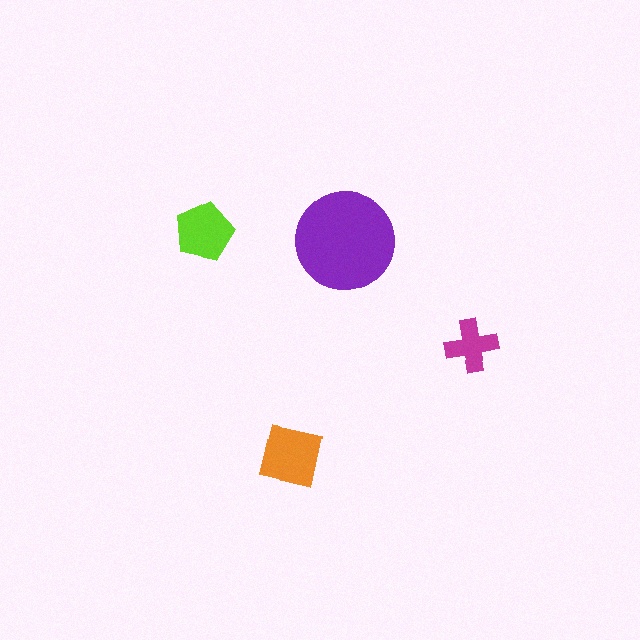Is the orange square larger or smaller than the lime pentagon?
Larger.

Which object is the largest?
The purple circle.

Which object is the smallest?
The magenta cross.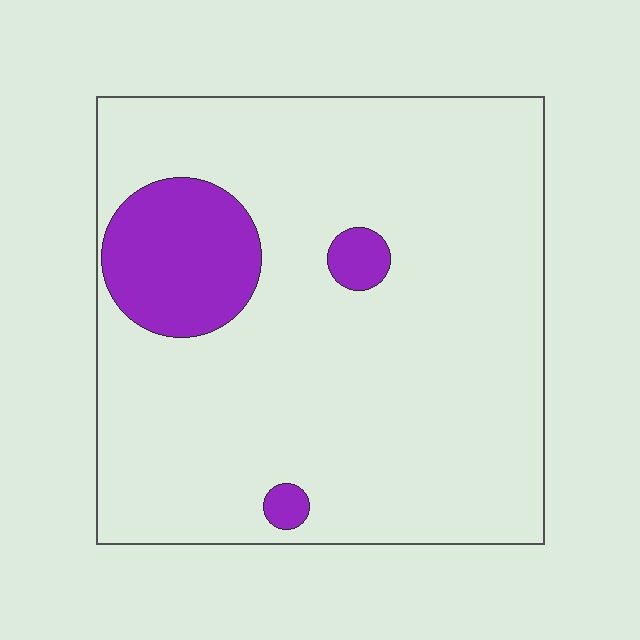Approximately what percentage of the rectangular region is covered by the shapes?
Approximately 15%.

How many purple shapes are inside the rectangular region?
3.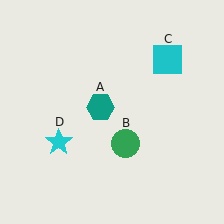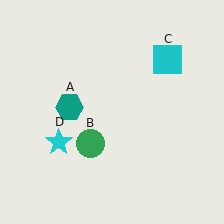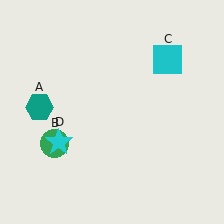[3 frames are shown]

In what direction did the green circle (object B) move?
The green circle (object B) moved left.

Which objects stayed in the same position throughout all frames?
Cyan square (object C) and cyan star (object D) remained stationary.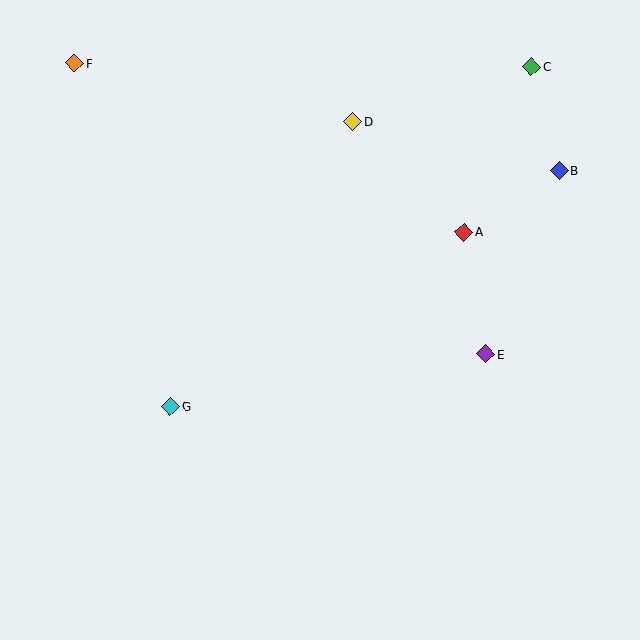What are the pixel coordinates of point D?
Point D is at (353, 122).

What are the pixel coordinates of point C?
Point C is at (532, 67).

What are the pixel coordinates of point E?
Point E is at (486, 354).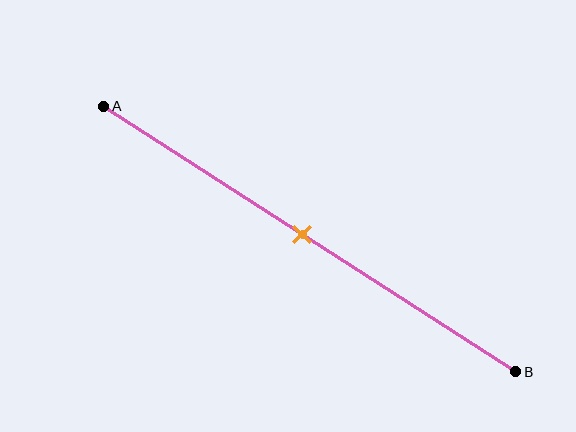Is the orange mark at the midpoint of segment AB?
Yes, the mark is approximately at the midpoint.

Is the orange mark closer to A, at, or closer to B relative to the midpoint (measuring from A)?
The orange mark is approximately at the midpoint of segment AB.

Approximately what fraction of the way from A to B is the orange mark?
The orange mark is approximately 50% of the way from A to B.